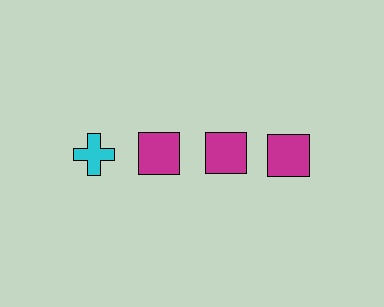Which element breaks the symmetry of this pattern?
The cyan cross in the top row, leftmost column breaks the symmetry. All other shapes are magenta squares.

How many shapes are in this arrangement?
There are 4 shapes arranged in a grid pattern.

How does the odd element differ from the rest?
It differs in both color (cyan instead of magenta) and shape (cross instead of square).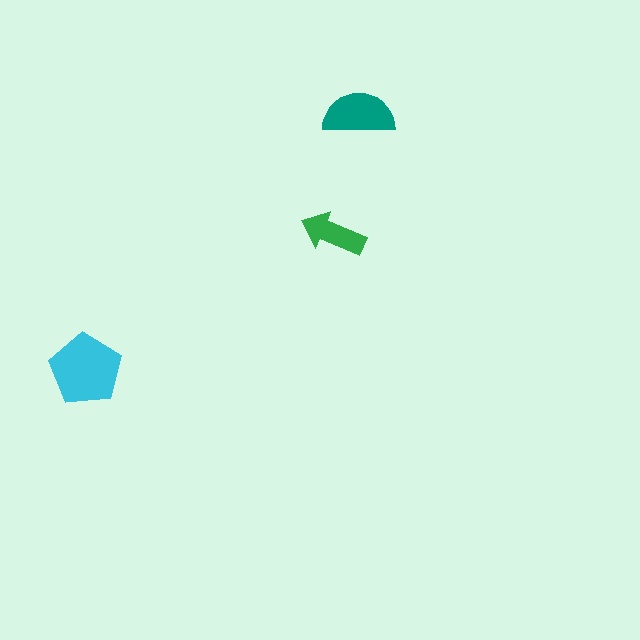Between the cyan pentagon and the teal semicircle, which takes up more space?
The cyan pentagon.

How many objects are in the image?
There are 3 objects in the image.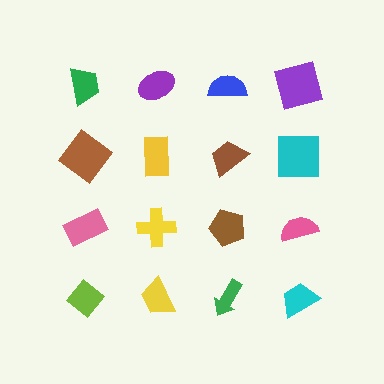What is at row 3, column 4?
A pink semicircle.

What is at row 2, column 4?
A cyan square.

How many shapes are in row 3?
4 shapes.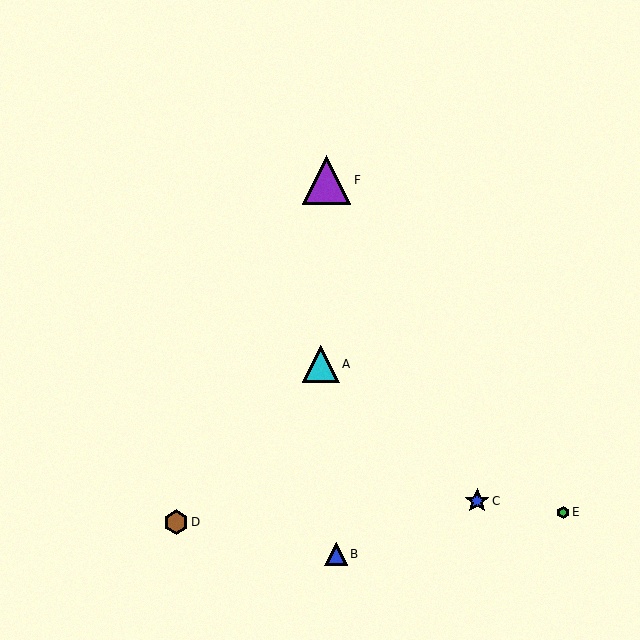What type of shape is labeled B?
Shape B is a blue triangle.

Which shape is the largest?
The purple triangle (labeled F) is the largest.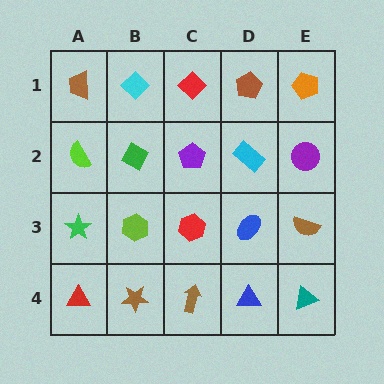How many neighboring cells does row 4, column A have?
2.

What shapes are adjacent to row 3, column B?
A green diamond (row 2, column B), a brown star (row 4, column B), a green star (row 3, column A), a red hexagon (row 3, column C).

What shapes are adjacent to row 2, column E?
An orange pentagon (row 1, column E), a brown semicircle (row 3, column E), a cyan rectangle (row 2, column D).